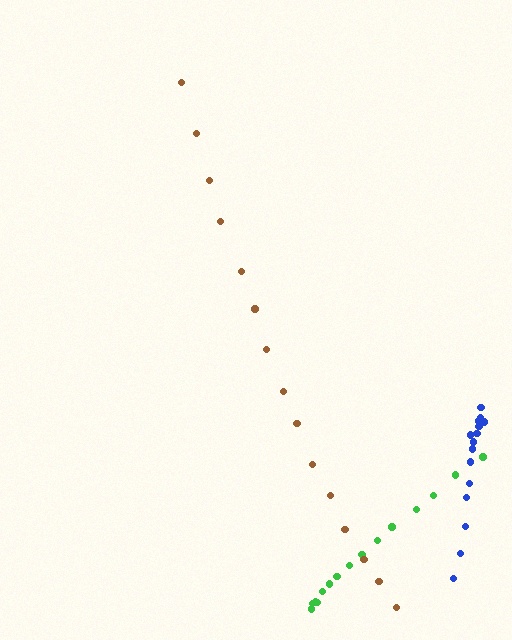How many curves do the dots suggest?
There are 3 distinct paths.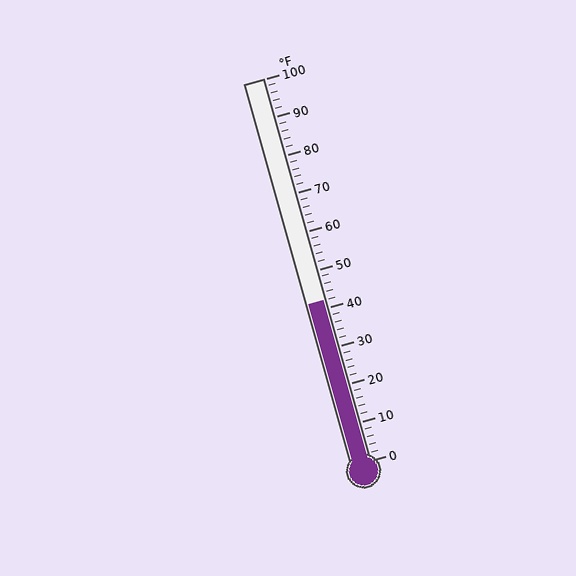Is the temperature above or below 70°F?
The temperature is below 70°F.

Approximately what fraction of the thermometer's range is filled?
The thermometer is filled to approximately 40% of its range.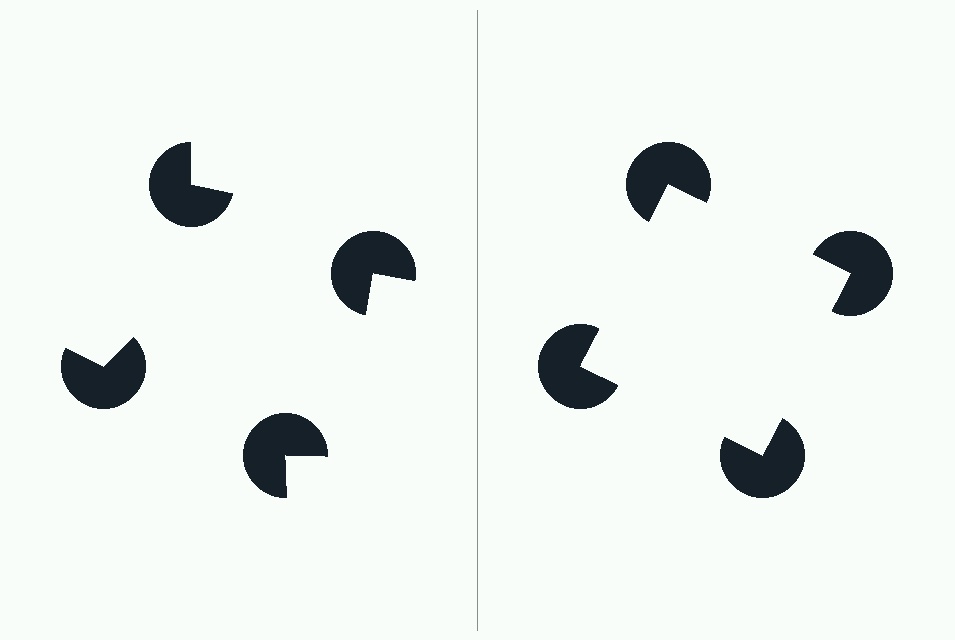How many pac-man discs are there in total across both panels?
8 — 4 on each side.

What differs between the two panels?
The pac-man discs are positioned identically on both sides; only the wedge orientations differ. On the right they align to a square; on the left they are misaligned.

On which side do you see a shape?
An illusory square appears on the right side. On the left side the wedge cuts are rotated, so no coherent shape forms.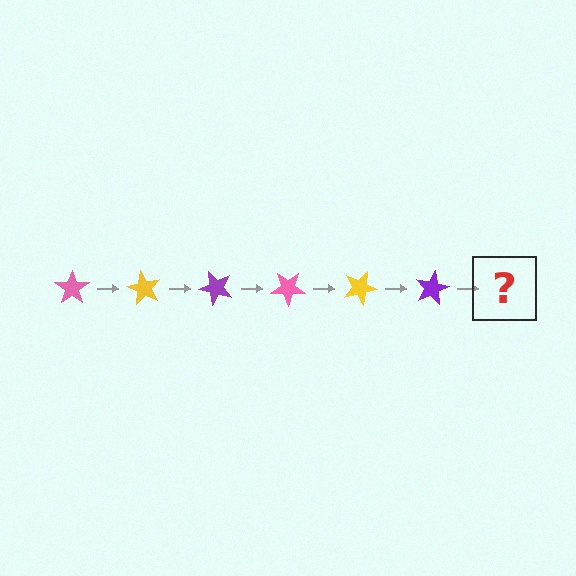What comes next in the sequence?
The next element should be a pink star, rotated 360 degrees from the start.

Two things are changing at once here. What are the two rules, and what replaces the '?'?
The two rules are that it rotates 60 degrees each step and the color cycles through pink, yellow, and purple. The '?' should be a pink star, rotated 360 degrees from the start.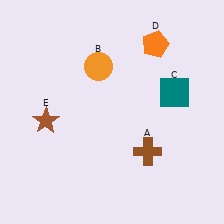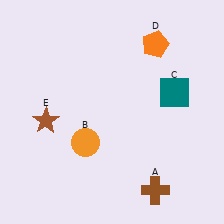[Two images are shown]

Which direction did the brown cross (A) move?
The brown cross (A) moved down.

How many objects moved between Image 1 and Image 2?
2 objects moved between the two images.